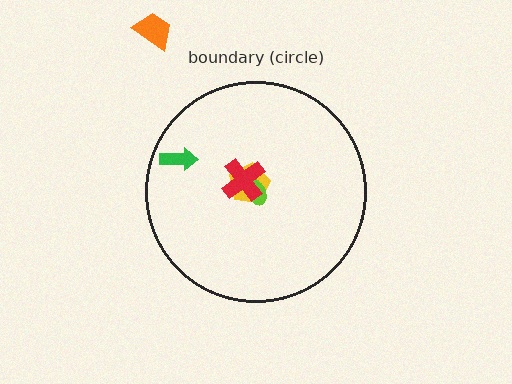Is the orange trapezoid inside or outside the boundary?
Outside.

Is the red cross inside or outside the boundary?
Inside.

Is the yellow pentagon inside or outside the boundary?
Inside.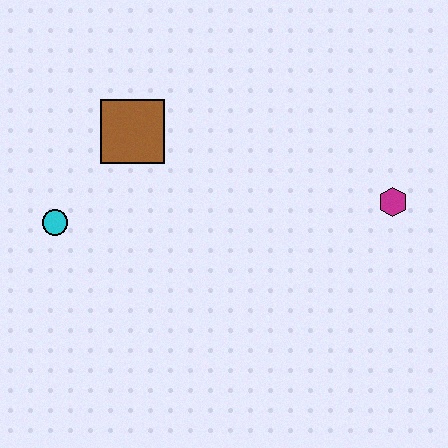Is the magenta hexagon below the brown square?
Yes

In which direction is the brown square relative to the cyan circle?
The brown square is above the cyan circle.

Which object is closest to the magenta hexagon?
The brown square is closest to the magenta hexagon.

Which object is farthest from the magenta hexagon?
The cyan circle is farthest from the magenta hexagon.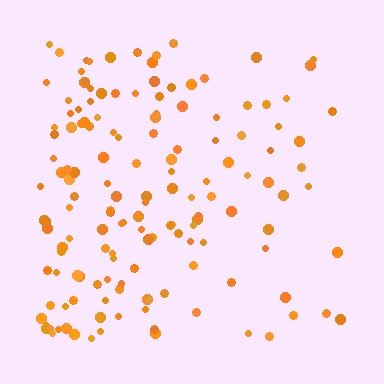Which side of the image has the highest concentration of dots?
The left.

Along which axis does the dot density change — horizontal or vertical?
Horizontal.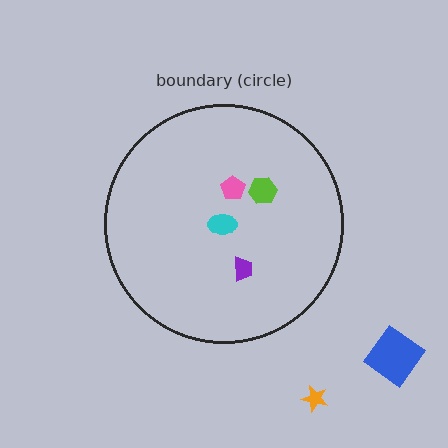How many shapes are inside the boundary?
4 inside, 2 outside.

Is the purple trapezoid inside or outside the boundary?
Inside.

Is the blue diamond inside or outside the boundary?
Outside.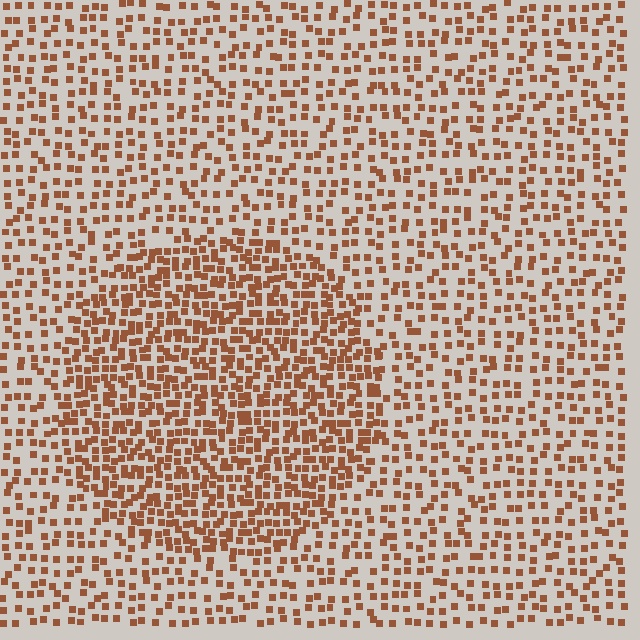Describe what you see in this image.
The image contains small brown elements arranged at two different densities. A circle-shaped region is visible where the elements are more densely packed than the surrounding area.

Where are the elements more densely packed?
The elements are more densely packed inside the circle boundary.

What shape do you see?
I see a circle.